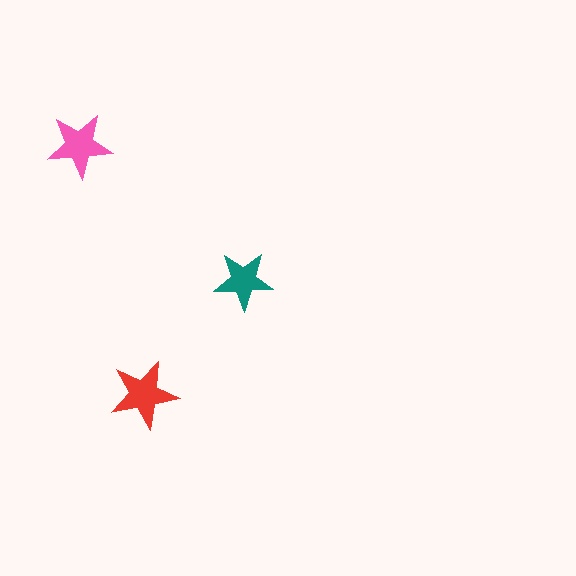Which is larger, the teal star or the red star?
The red one.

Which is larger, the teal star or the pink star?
The pink one.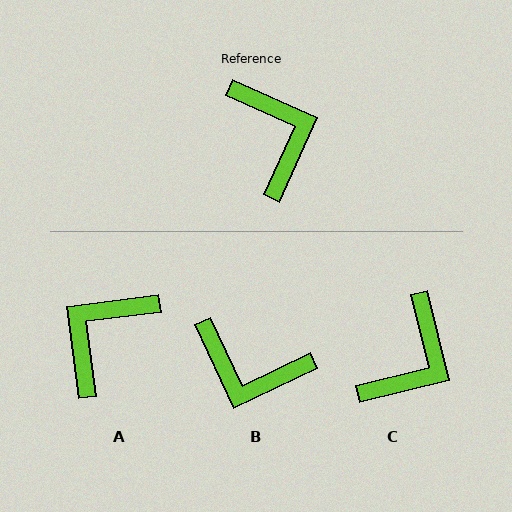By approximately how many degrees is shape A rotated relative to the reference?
Approximately 122 degrees counter-clockwise.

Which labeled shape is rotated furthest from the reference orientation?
B, about 130 degrees away.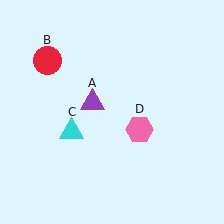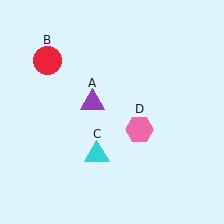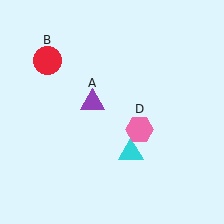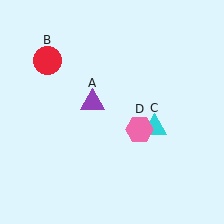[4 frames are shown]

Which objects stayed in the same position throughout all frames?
Purple triangle (object A) and red circle (object B) and pink hexagon (object D) remained stationary.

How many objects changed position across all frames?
1 object changed position: cyan triangle (object C).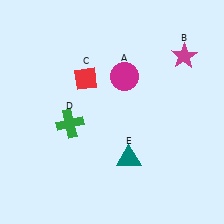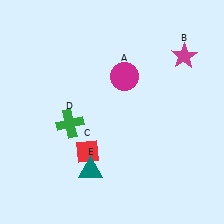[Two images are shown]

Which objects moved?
The objects that moved are: the red diamond (C), the teal triangle (E).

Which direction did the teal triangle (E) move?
The teal triangle (E) moved left.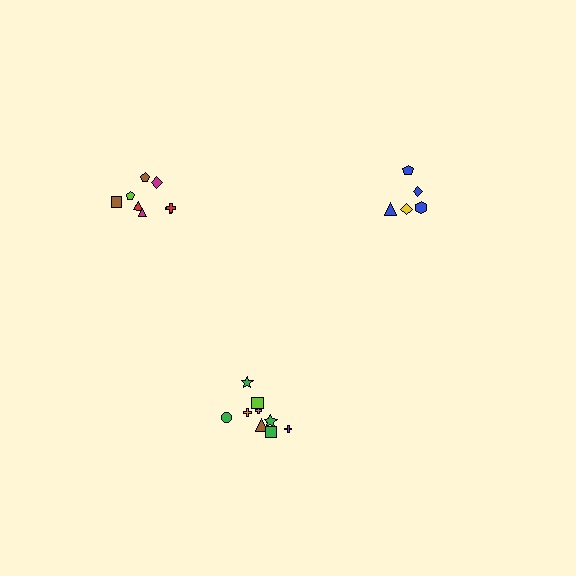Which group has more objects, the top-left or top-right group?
The top-left group.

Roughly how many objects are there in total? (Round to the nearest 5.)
Roughly 25 objects in total.